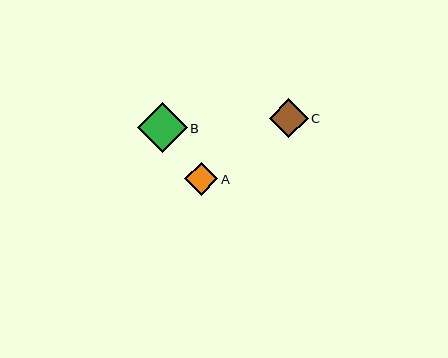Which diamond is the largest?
Diamond B is the largest with a size of approximately 50 pixels.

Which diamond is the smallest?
Diamond A is the smallest with a size of approximately 33 pixels.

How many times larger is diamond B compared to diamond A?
Diamond B is approximately 1.5 times the size of diamond A.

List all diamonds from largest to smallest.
From largest to smallest: B, C, A.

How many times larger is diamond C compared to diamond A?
Diamond C is approximately 1.2 times the size of diamond A.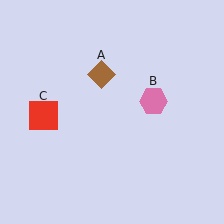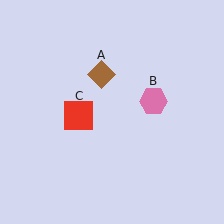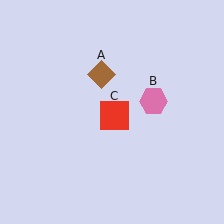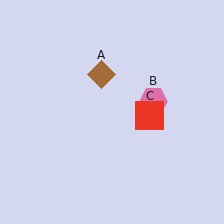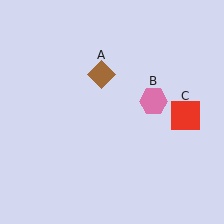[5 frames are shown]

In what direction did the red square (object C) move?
The red square (object C) moved right.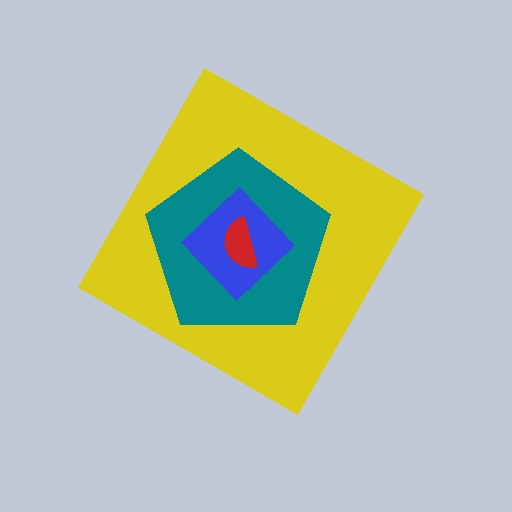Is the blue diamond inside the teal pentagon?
Yes.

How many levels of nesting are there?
4.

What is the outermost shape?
The yellow diamond.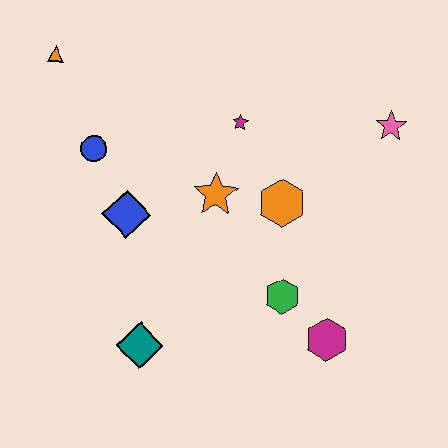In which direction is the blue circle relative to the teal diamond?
The blue circle is above the teal diamond.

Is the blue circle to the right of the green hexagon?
No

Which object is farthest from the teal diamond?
The pink star is farthest from the teal diamond.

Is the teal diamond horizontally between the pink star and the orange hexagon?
No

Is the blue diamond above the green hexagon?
Yes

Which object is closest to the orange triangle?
The blue circle is closest to the orange triangle.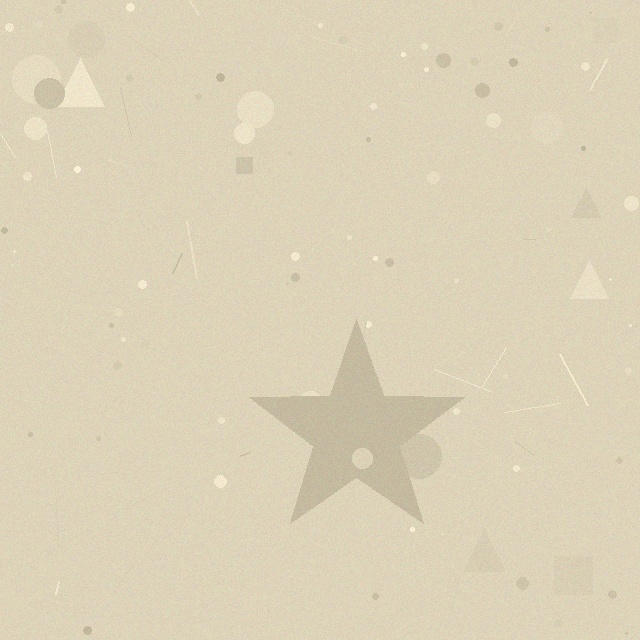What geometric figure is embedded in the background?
A star is embedded in the background.